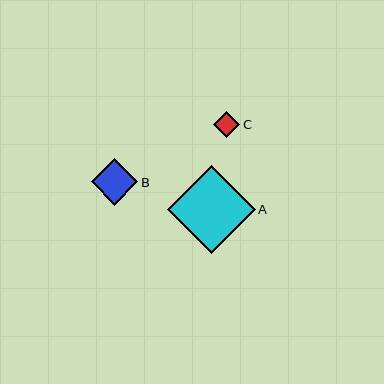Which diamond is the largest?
Diamond A is the largest with a size of approximately 88 pixels.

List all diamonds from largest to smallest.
From largest to smallest: A, B, C.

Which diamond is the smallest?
Diamond C is the smallest with a size of approximately 26 pixels.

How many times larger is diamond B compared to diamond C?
Diamond B is approximately 1.8 times the size of diamond C.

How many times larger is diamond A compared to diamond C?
Diamond A is approximately 3.4 times the size of diamond C.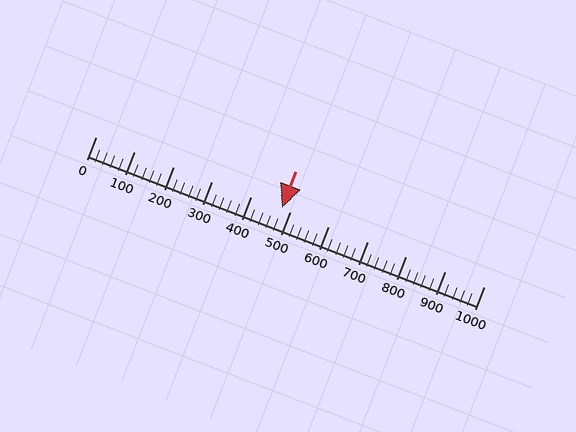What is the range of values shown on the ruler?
The ruler shows values from 0 to 1000.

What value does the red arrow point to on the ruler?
The red arrow points to approximately 480.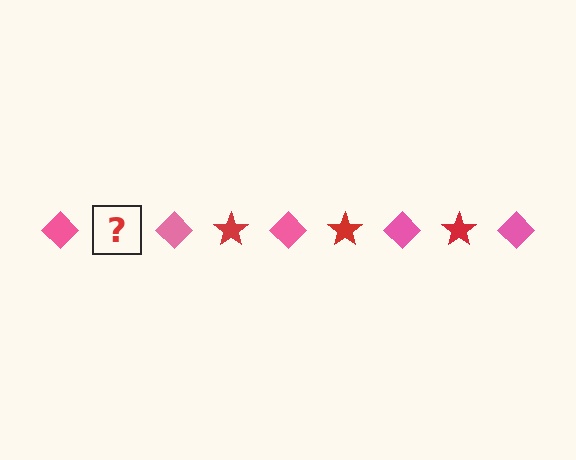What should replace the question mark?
The question mark should be replaced with a red star.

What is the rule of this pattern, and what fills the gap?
The rule is that the pattern alternates between pink diamond and red star. The gap should be filled with a red star.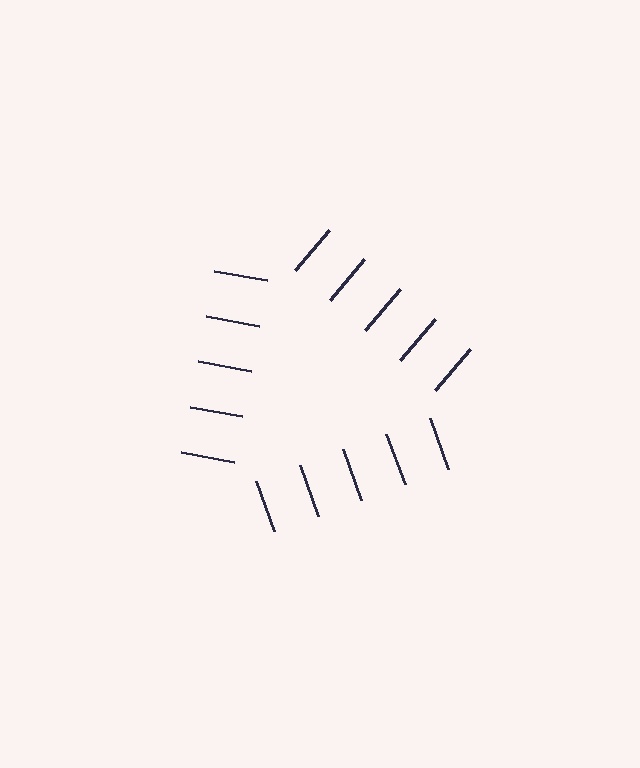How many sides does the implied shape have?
3 sides — the line-ends trace a triangle.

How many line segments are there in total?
15 — 5 along each of the 3 edges.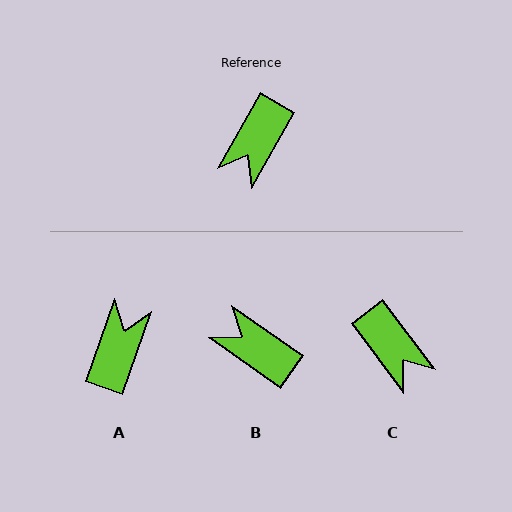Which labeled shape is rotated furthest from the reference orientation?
A, about 170 degrees away.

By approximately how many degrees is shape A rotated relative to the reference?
Approximately 170 degrees clockwise.